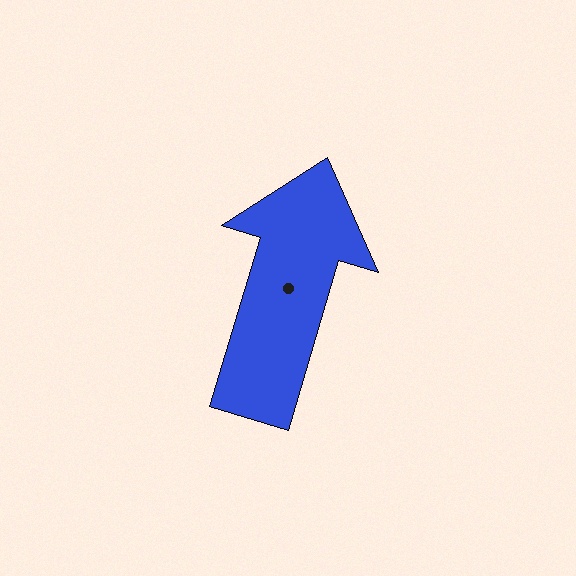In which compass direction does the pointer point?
North.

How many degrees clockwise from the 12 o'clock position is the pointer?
Approximately 17 degrees.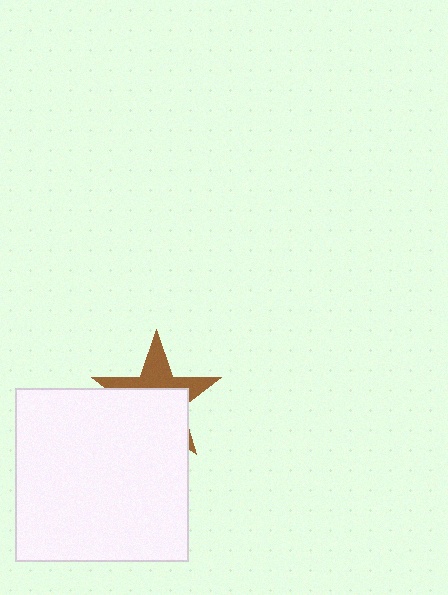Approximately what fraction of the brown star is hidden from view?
Roughly 60% of the brown star is hidden behind the white square.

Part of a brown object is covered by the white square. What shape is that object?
It is a star.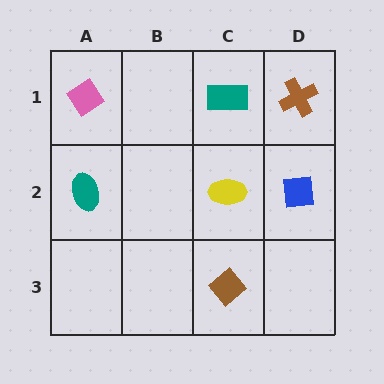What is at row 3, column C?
A brown diamond.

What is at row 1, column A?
A pink diamond.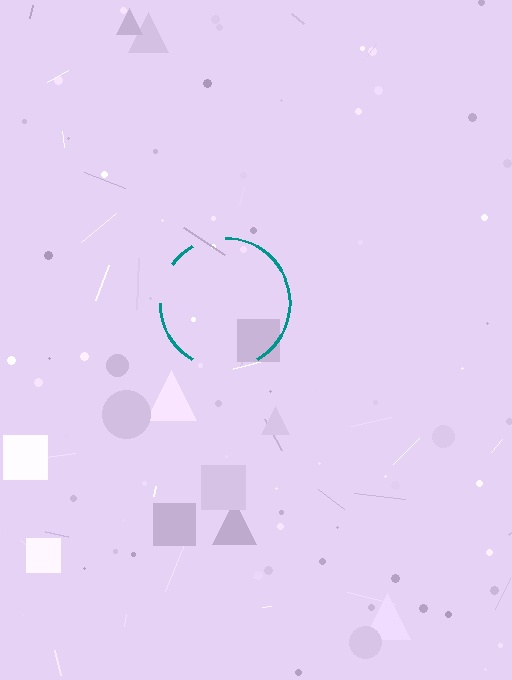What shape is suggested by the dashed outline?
The dashed outline suggests a circle.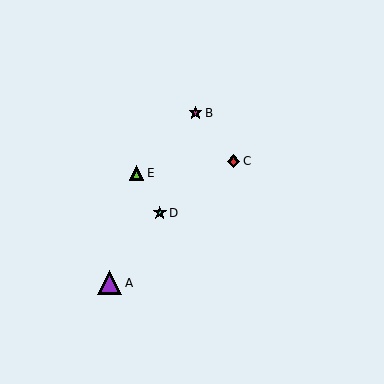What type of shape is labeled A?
Shape A is a purple triangle.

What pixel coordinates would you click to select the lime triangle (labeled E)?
Click at (136, 173) to select the lime triangle E.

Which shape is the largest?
The purple triangle (labeled A) is the largest.